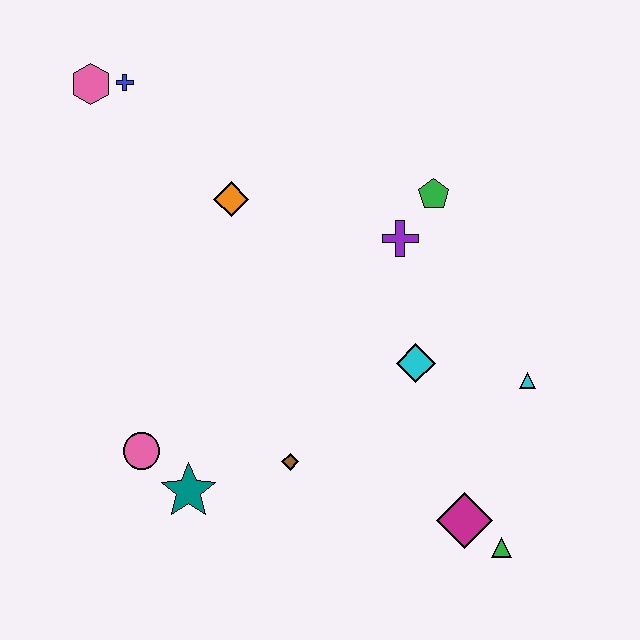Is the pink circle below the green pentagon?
Yes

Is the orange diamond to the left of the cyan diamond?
Yes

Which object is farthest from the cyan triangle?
The pink hexagon is farthest from the cyan triangle.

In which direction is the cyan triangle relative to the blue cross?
The cyan triangle is to the right of the blue cross.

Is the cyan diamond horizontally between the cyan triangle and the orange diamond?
Yes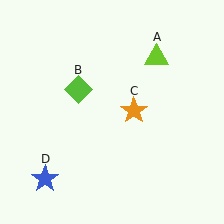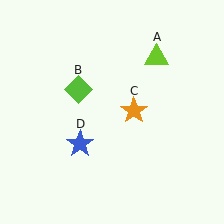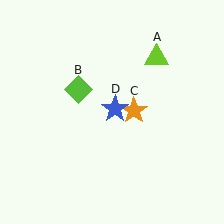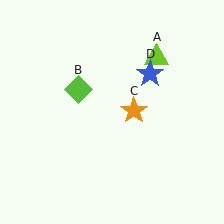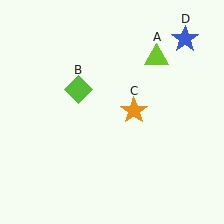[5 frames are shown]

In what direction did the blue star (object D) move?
The blue star (object D) moved up and to the right.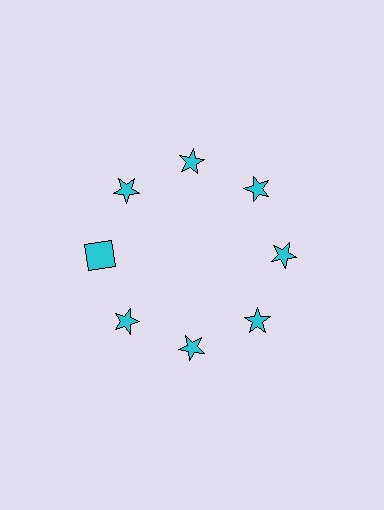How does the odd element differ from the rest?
It has a different shape: square instead of star.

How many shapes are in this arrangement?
There are 8 shapes arranged in a ring pattern.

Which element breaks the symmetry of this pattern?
The cyan square at roughly the 9 o'clock position breaks the symmetry. All other shapes are cyan stars.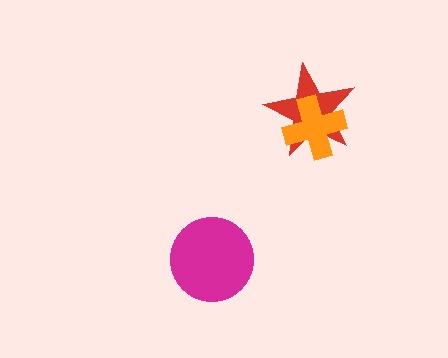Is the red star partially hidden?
Yes, it is partially covered by another shape.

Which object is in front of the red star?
The orange cross is in front of the red star.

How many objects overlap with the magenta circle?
0 objects overlap with the magenta circle.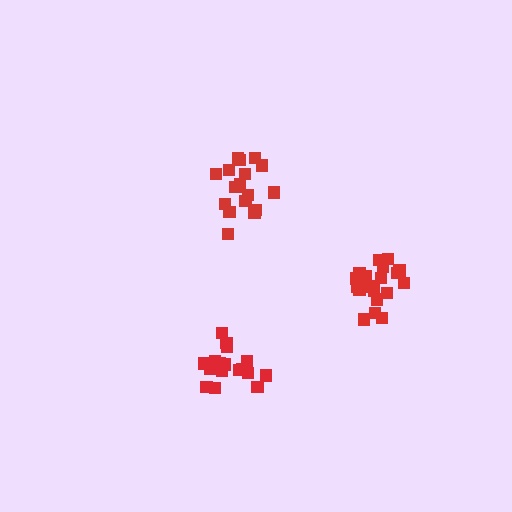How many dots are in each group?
Group 1: 17 dots, Group 2: 21 dots, Group 3: 18 dots (56 total).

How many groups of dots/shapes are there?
There are 3 groups.